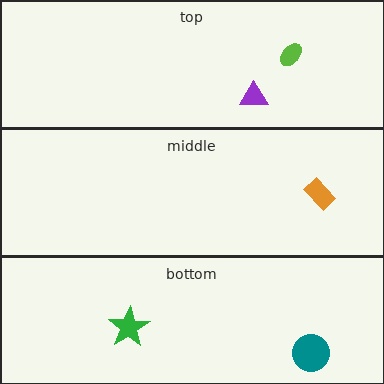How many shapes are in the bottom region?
2.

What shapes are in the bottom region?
The green star, the teal circle.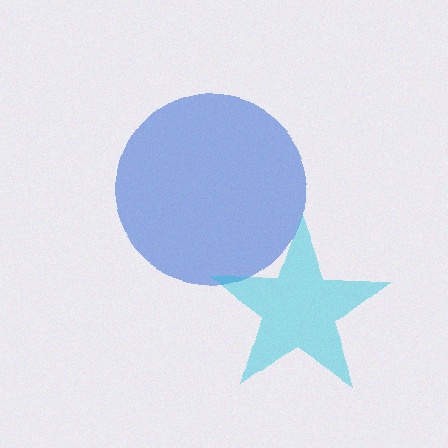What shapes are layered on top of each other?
The layered shapes are: a blue circle, a cyan star.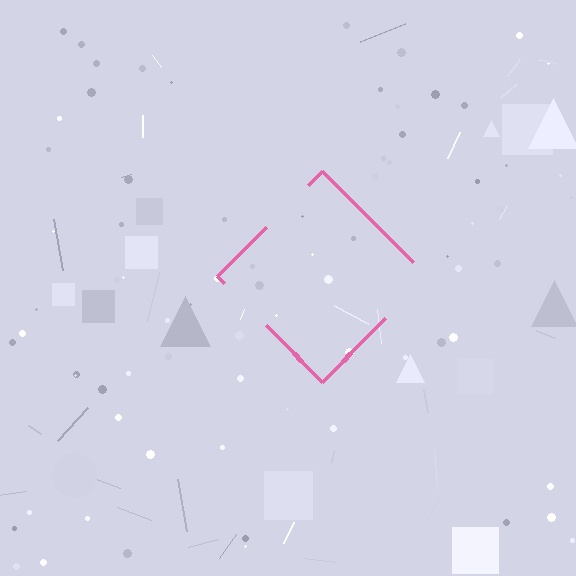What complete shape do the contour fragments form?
The contour fragments form a diamond.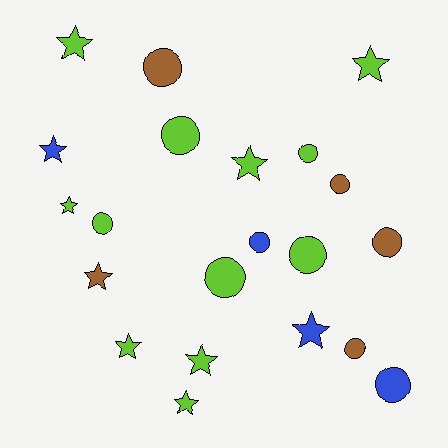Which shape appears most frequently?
Circle, with 11 objects.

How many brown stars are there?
There is 1 brown star.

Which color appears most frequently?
Lime, with 12 objects.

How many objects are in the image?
There are 21 objects.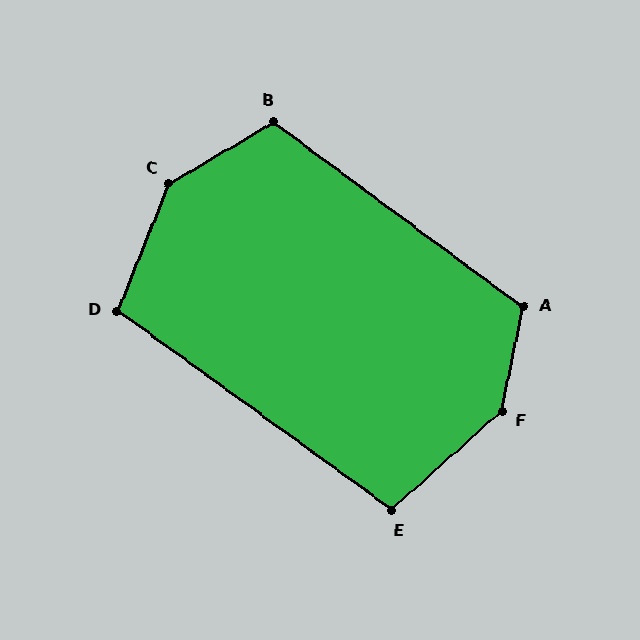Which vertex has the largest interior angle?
F, at approximately 144 degrees.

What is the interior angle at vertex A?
Approximately 115 degrees (obtuse).